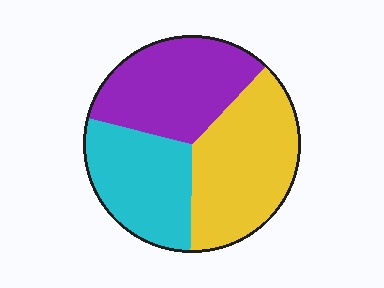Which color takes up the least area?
Cyan, at roughly 30%.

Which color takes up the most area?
Yellow, at roughly 40%.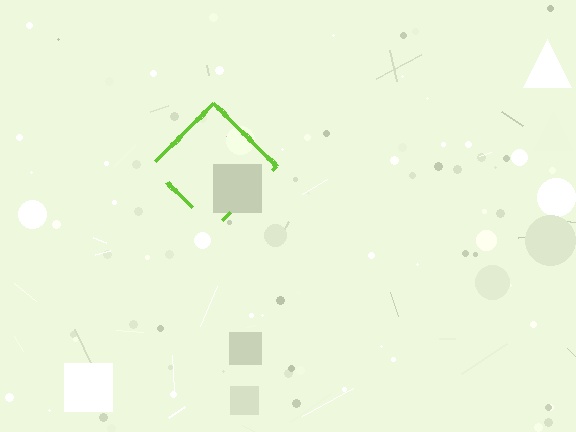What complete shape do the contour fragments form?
The contour fragments form a diamond.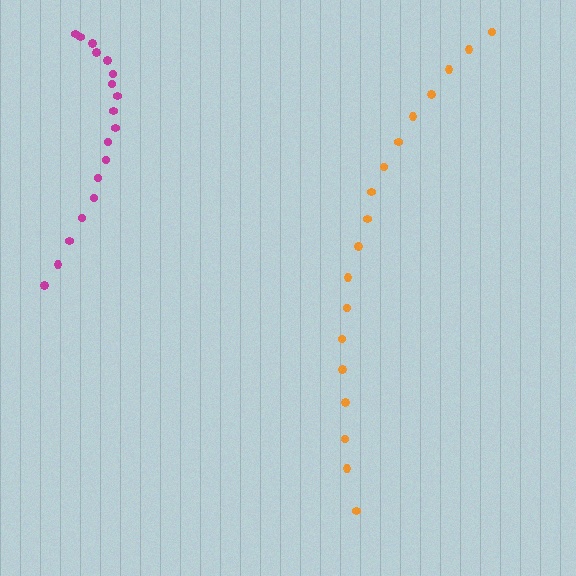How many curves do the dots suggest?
There are 2 distinct paths.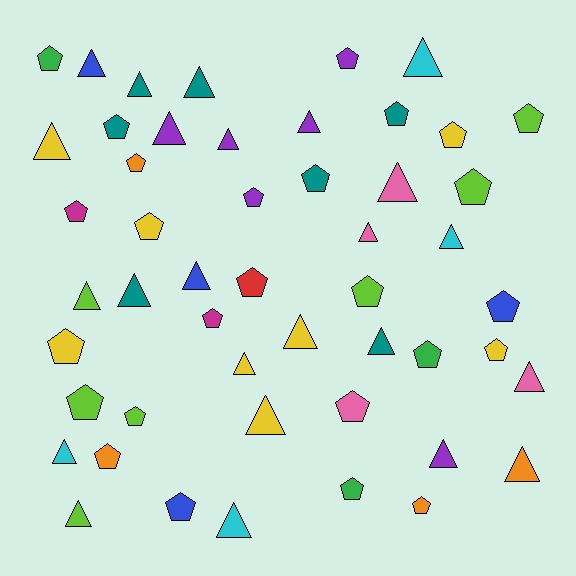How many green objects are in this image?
There are 3 green objects.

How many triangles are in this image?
There are 24 triangles.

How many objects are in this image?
There are 50 objects.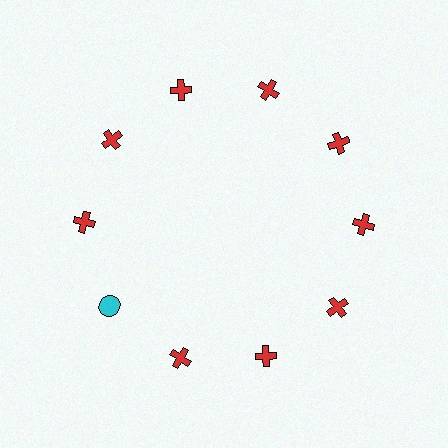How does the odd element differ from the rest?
It differs in both color (cyan instead of red) and shape (circle instead of cross).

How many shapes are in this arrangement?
There are 10 shapes arranged in a ring pattern.